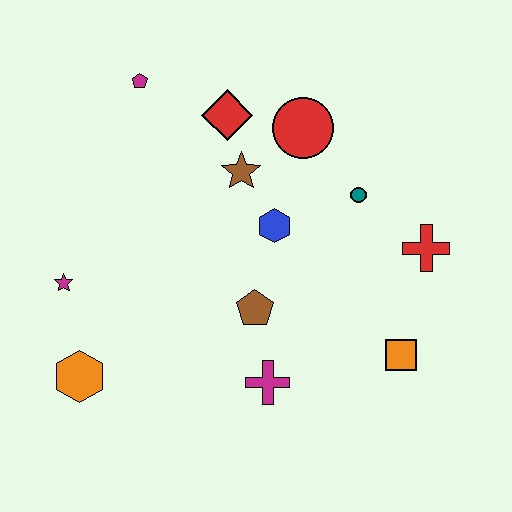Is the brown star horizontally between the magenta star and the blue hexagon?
Yes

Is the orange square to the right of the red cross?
No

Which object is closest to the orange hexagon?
The magenta star is closest to the orange hexagon.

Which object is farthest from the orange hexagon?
The red cross is farthest from the orange hexagon.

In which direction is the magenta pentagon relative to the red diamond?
The magenta pentagon is to the left of the red diamond.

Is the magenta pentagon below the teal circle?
No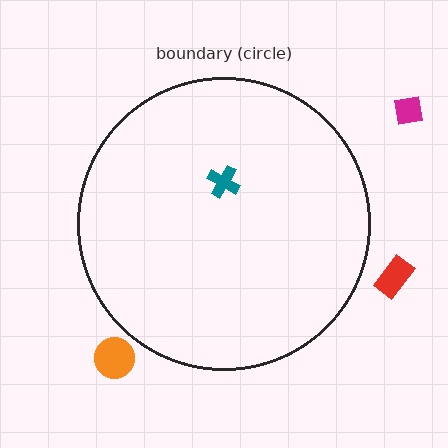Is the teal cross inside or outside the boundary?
Inside.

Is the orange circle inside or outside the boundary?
Outside.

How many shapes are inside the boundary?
1 inside, 3 outside.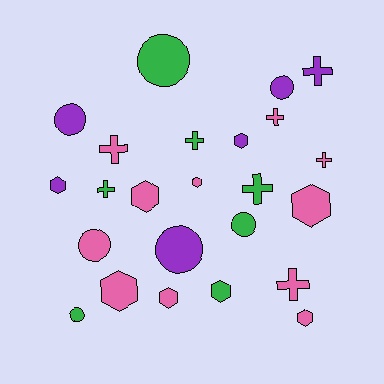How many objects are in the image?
There are 24 objects.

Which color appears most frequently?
Pink, with 11 objects.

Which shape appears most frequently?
Hexagon, with 9 objects.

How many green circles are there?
There are 3 green circles.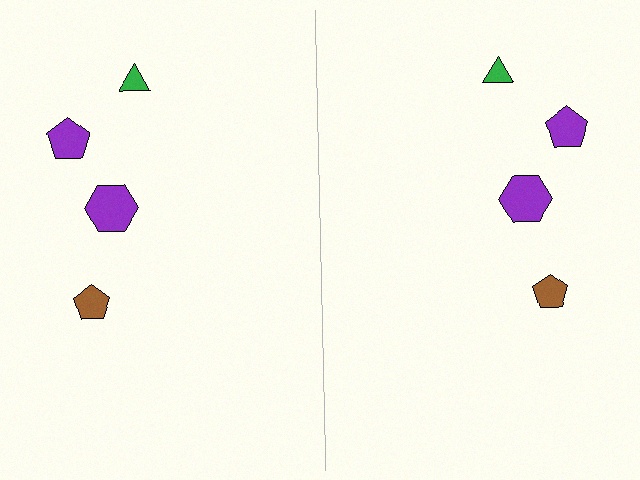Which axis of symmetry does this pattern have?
The pattern has a vertical axis of symmetry running through the center of the image.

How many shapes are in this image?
There are 8 shapes in this image.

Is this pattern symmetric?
Yes, this pattern has bilateral (reflection) symmetry.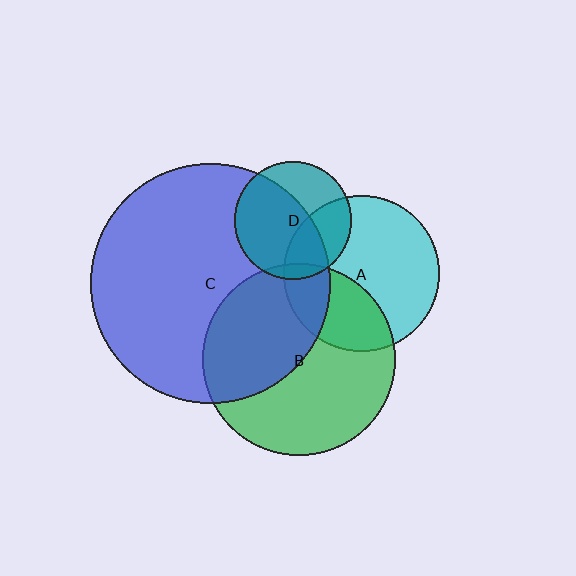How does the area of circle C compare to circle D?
Approximately 4.2 times.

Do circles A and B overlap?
Yes.